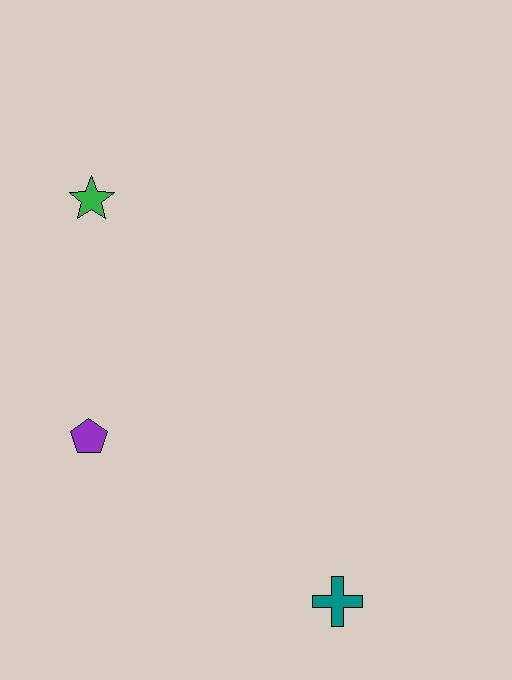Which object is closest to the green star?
The purple pentagon is closest to the green star.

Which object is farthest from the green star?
The teal cross is farthest from the green star.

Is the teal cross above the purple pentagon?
No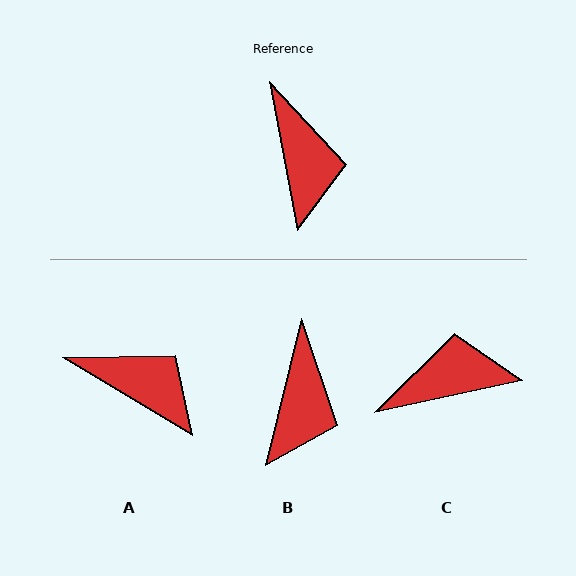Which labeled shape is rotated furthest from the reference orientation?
C, about 91 degrees away.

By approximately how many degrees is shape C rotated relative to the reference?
Approximately 91 degrees counter-clockwise.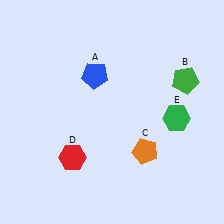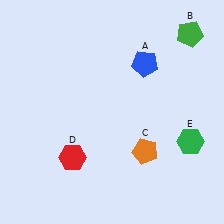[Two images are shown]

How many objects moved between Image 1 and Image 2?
3 objects moved between the two images.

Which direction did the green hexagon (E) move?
The green hexagon (E) moved down.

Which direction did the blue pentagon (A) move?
The blue pentagon (A) moved right.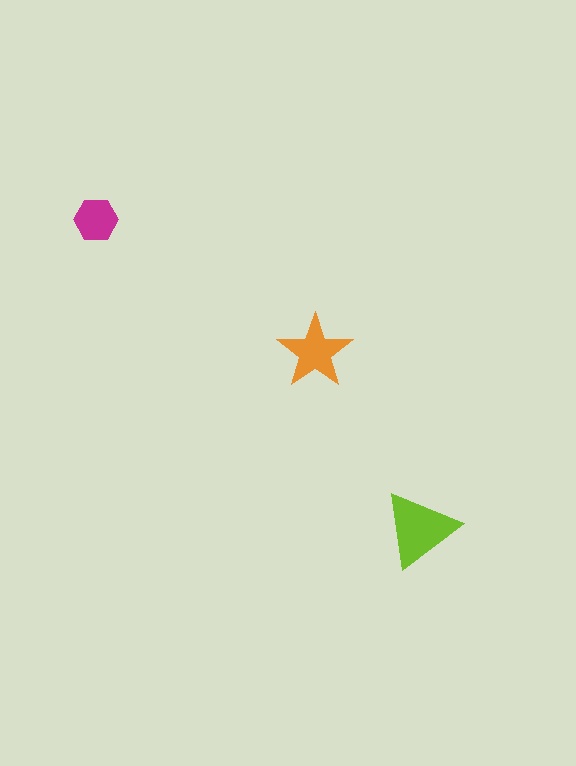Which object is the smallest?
The magenta hexagon.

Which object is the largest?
The lime triangle.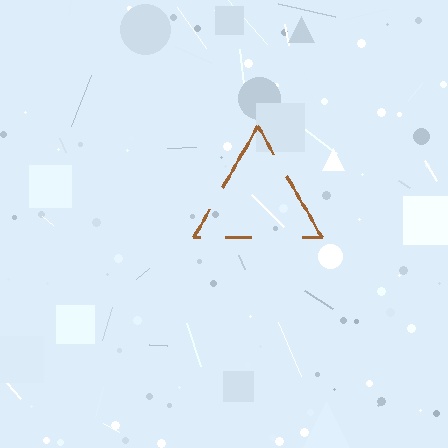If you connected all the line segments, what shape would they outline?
They would outline a triangle.